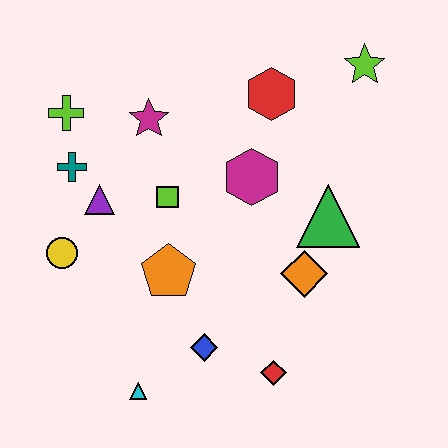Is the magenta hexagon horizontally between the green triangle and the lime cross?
Yes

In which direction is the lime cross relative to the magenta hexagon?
The lime cross is to the left of the magenta hexagon.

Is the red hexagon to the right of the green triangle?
No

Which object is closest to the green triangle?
The orange diamond is closest to the green triangle.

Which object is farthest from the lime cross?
The red diamond is farthest from the lime cross.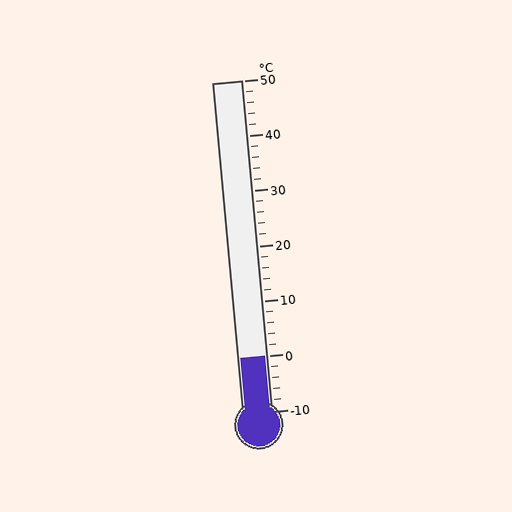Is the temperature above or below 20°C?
The temperature is below 20°C.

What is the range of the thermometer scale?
The thermometer scale ranges from -10°C to 50°C.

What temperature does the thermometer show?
The thermometer shows approximately 0°C.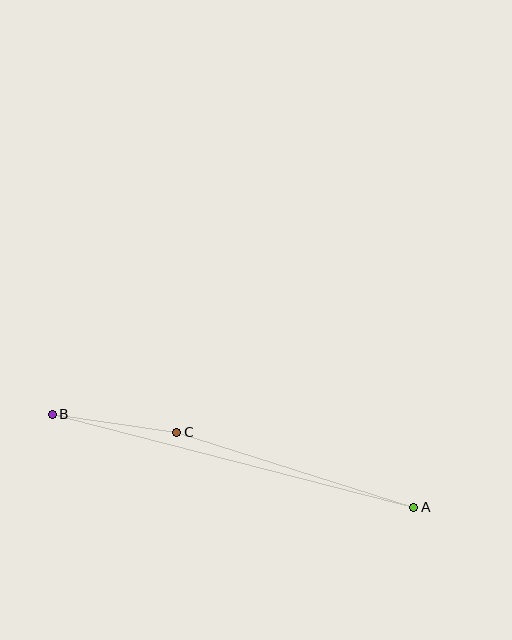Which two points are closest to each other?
Points B and C are closest to each other.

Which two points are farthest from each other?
Points A and B are farthest from each other.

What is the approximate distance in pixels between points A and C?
The distance between A and C is approximately 248 pixels.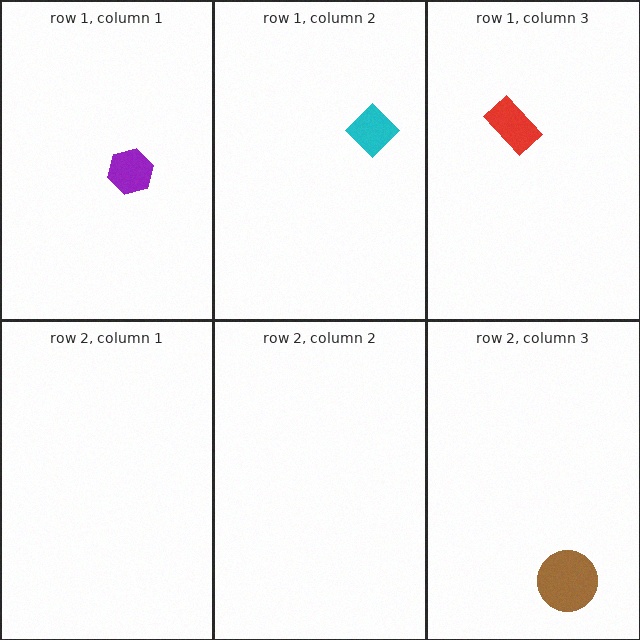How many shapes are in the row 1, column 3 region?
1.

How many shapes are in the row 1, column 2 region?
1.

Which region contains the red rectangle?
The row 1, column 3 region.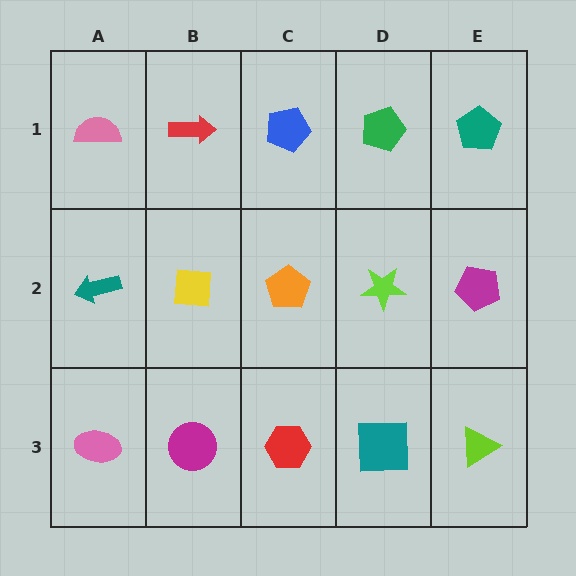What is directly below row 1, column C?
An orange pentagon.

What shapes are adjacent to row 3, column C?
An orange pentagon (row 2, column C), a magenta circle (row 3, column B), a teal square (row 3, column D).